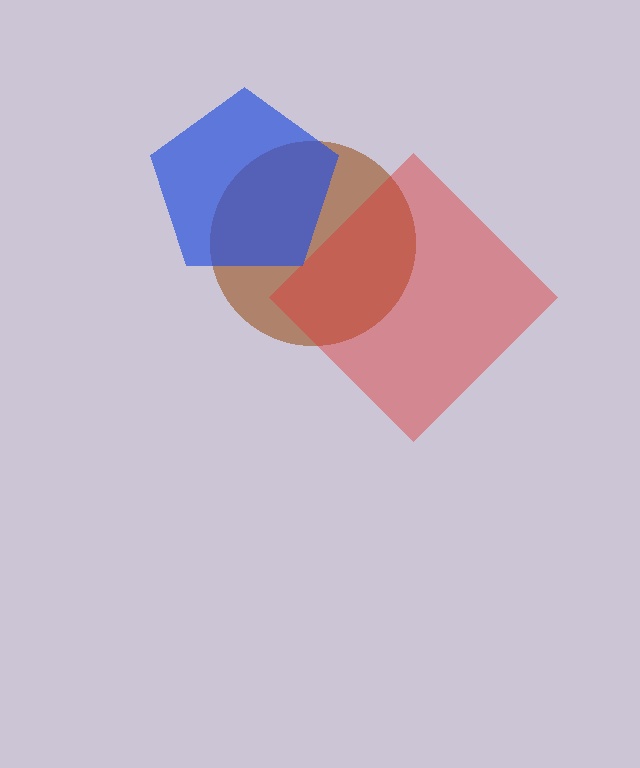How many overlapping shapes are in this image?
There are 3 overlapping shapes in the image.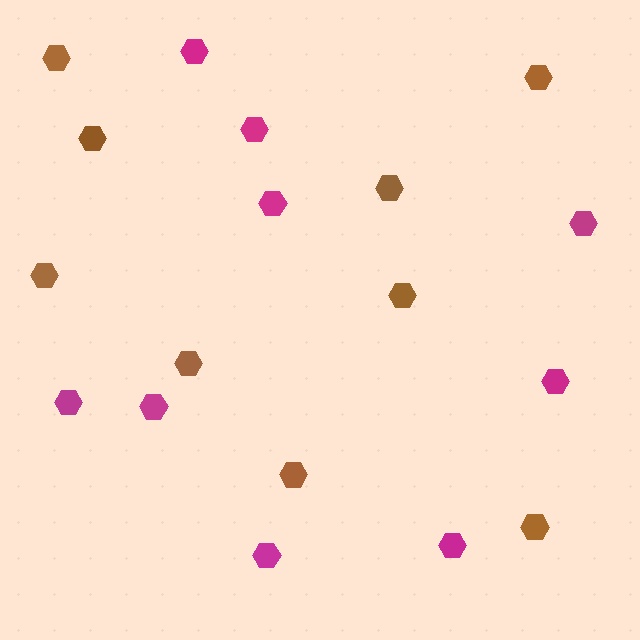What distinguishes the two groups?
There are 2 groups: one group of brown hexagons (9) and one group of magenta hexagons (9).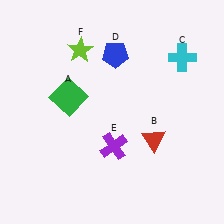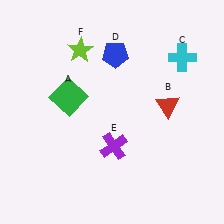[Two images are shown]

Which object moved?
The red triangle (B) moved up.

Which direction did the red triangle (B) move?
The red triangle (B) moved up.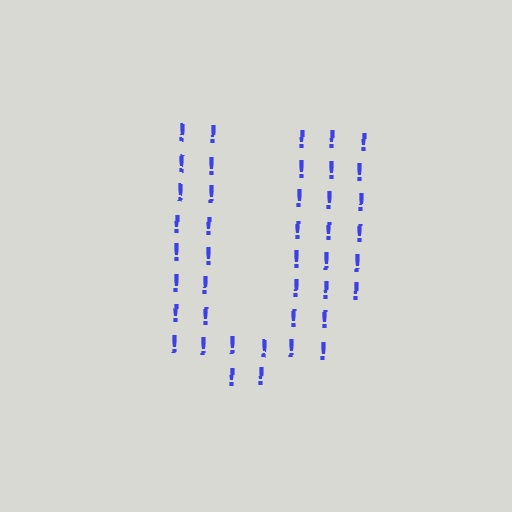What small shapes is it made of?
It is made of small exclamation marks.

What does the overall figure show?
The overall figure shows the letter U.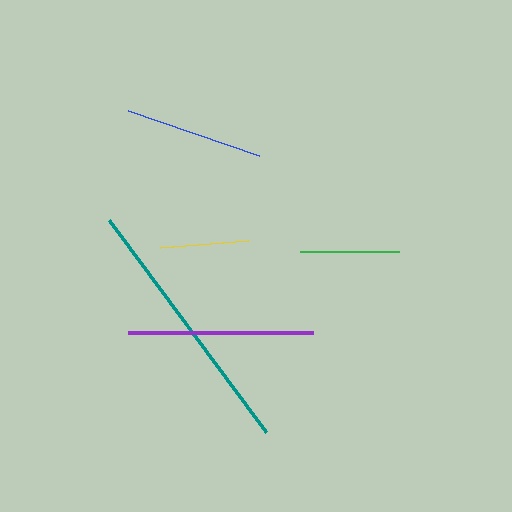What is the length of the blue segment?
The blue segment is approximately 138 pixels long.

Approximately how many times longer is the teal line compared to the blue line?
The teal line is approximately 1.9 times the length of the blue line.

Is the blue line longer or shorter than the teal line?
The teal line is longer than the blue line.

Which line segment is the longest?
The teal line is the longest at approximately 263 pixels.